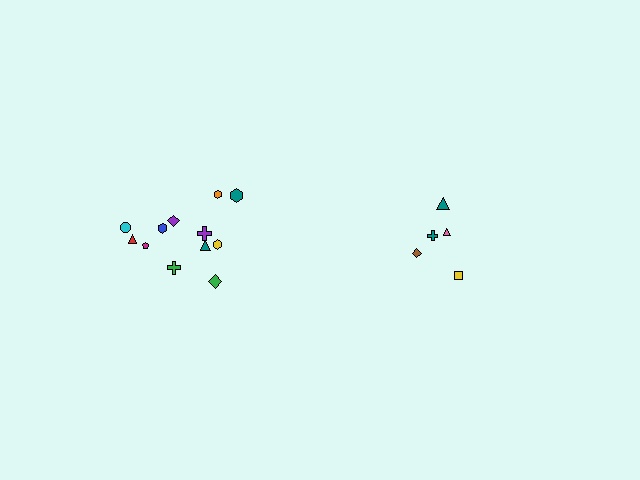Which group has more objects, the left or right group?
The left group.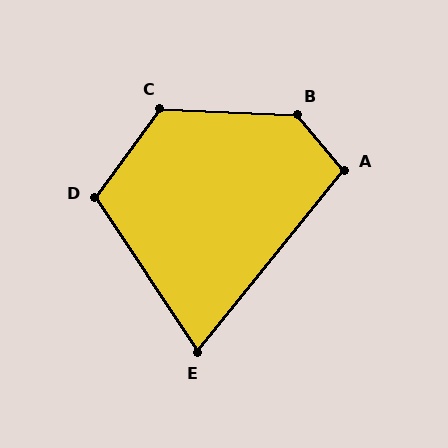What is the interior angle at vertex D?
Approximately 110 degrees (obtuse).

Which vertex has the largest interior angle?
B, at approximately 132 degrees.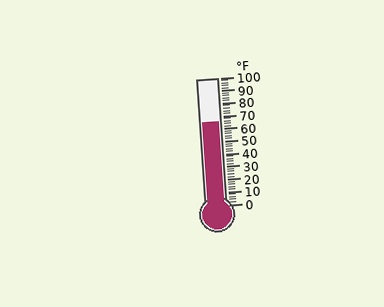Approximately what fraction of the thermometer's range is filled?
The thermometer is filled to approximately 65% of its range.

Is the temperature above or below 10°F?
The temperature is above 10°F.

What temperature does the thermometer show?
The thermometer shows approximately 66°F.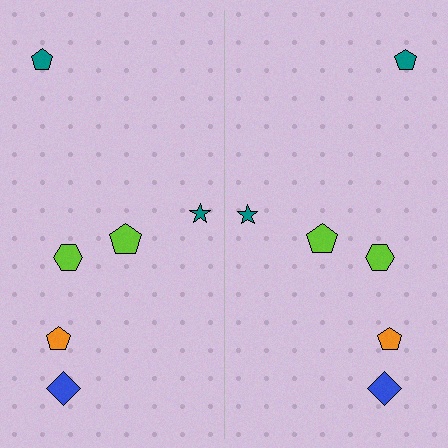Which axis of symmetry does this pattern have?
The pattern has a vertical axis of symmetry running through the center of the image.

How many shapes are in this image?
There are 12 shapes in this image.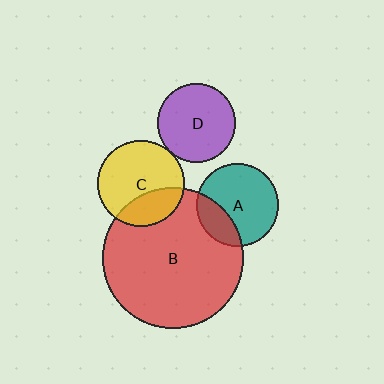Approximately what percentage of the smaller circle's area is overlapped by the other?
Approximately 30%.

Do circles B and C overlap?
Yes.